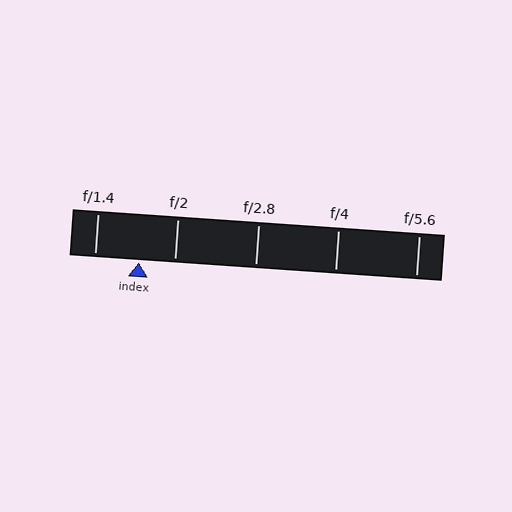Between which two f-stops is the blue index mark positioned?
The index mark is between f/1.4 and f/2.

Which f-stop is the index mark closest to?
The index mark is closest to f/2.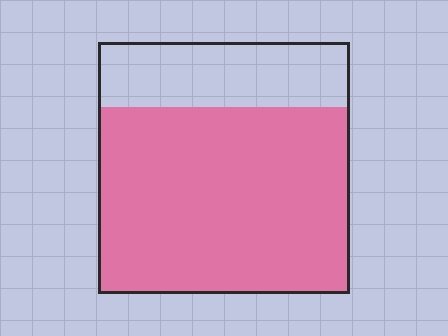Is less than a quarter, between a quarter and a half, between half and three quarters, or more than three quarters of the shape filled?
Between half and three quarters.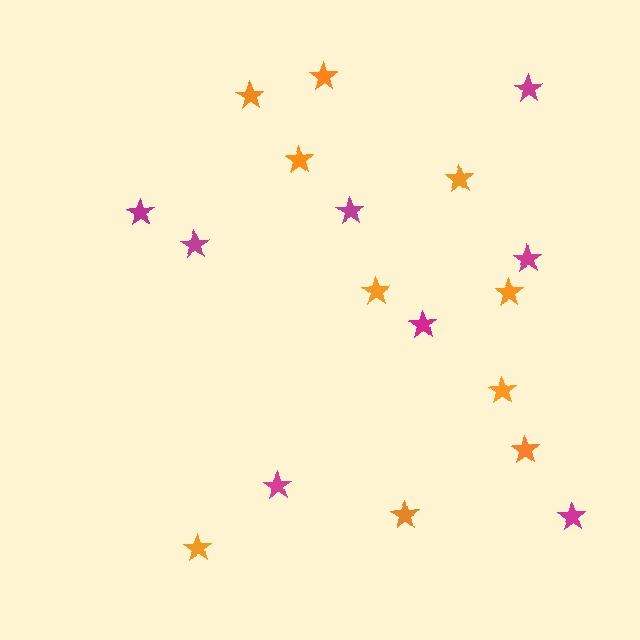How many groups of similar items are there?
There are 2 groups: one group of orange stars (10) and one group of magenta stars (8).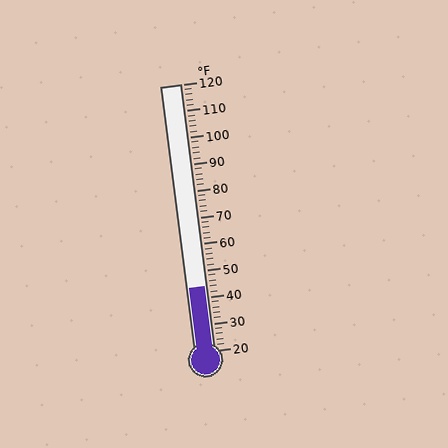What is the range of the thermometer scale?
The thermometer scale ranges from 20°F to 120°F.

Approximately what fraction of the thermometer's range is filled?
The thermometer is filled to approximately 25% of its range.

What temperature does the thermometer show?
The thermometer shows approximately 44°F.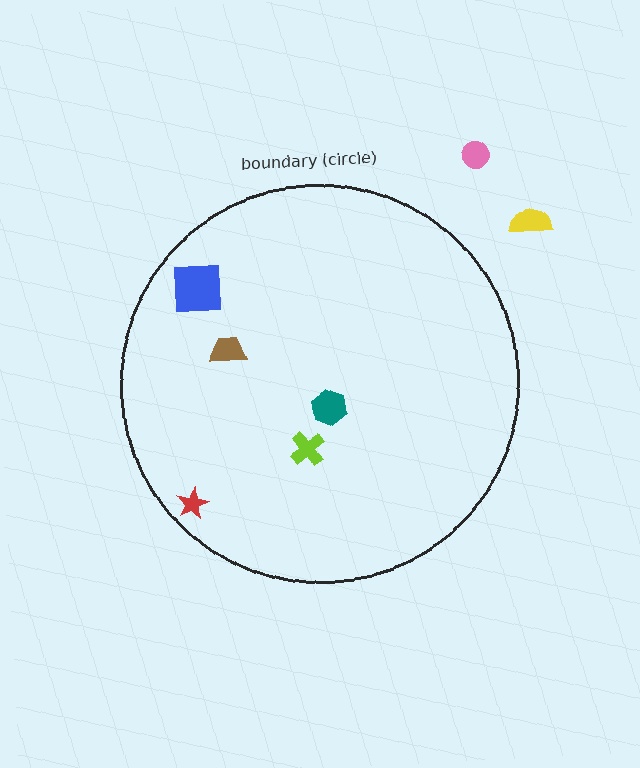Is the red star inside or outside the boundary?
Inside.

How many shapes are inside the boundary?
5 inside, 2 outside.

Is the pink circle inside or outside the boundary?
Outside.